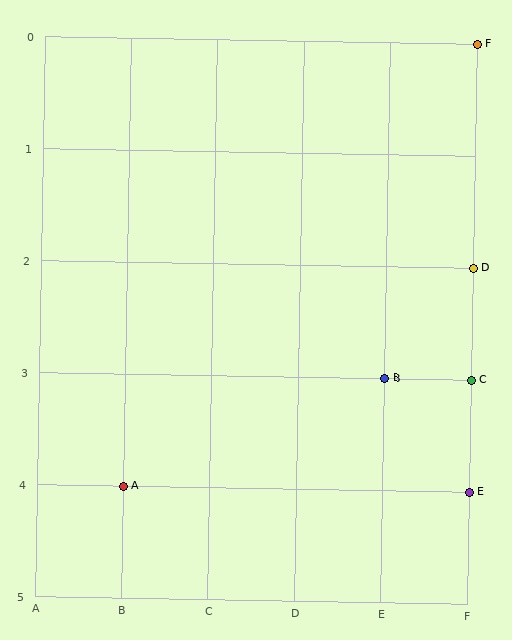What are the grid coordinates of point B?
Point B is at grid coordinates (E, 3).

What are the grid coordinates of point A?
Point A is at grid coordinates (B, 4).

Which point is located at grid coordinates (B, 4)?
Point A is at (B, 4).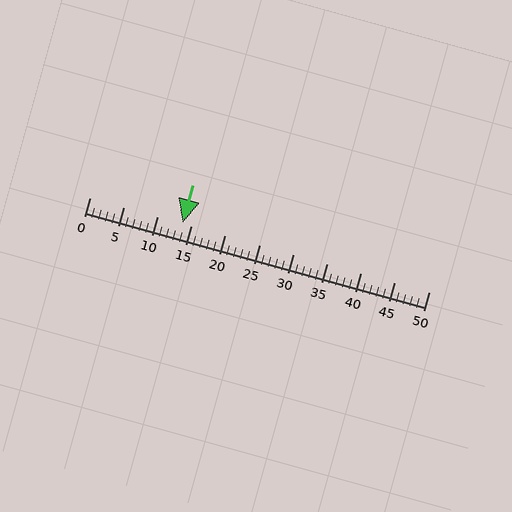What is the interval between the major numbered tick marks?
The major tick marks are spaced 5 units apart.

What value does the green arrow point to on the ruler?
The green arrow points to approximately 14.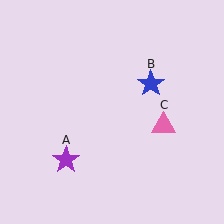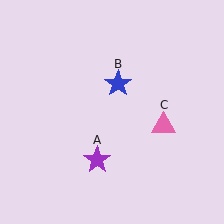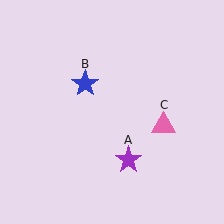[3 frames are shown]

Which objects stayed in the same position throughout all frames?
Pink triangle (object C) remained stationary.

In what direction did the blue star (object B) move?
The blue star (object B) moved left.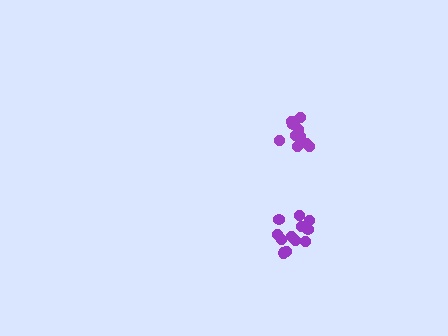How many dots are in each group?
Group 1: 11 dots, Group 2: 12 dots (23 total).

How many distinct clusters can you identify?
There are 2 distinct clusters.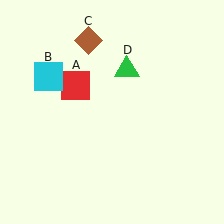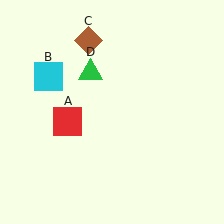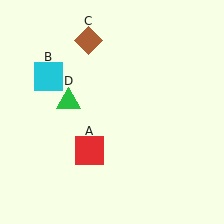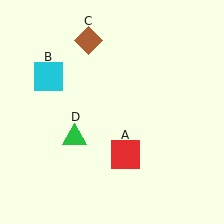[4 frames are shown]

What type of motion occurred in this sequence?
The red square (object A), green triangle (object D) rotated counterclockwise around the center of the scene.